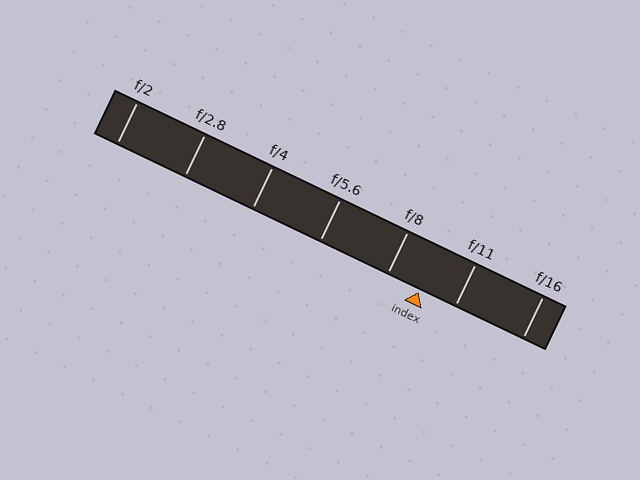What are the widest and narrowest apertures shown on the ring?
The widest aperture shown is f/2 and the narrowest is f/16.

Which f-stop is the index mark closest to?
The index mark is closest to f/8.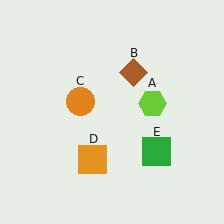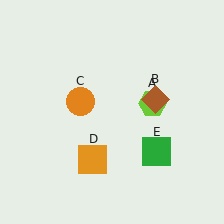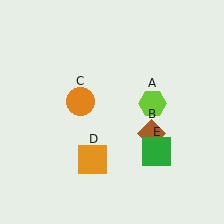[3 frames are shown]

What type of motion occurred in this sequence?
The brown diamond (object B) rotated clockwise around the center of the scene.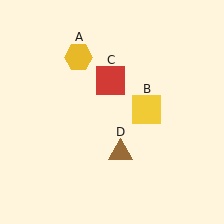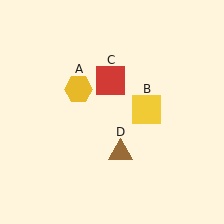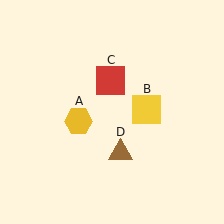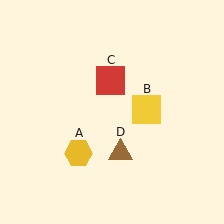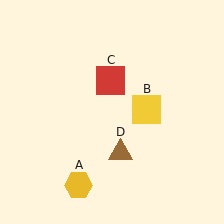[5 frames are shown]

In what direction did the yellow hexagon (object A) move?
The yellow hexagon (object A) moved down.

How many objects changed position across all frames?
1 object changed position: yellow hexagon (object A).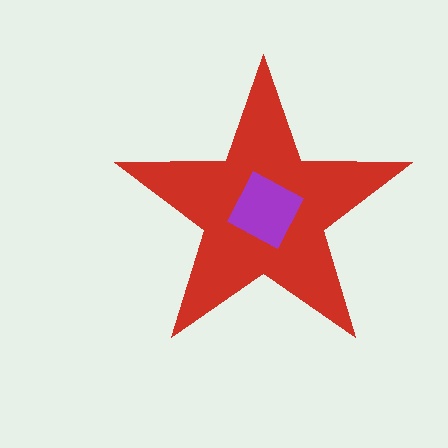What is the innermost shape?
The purple diamond.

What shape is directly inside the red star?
The purple diamond.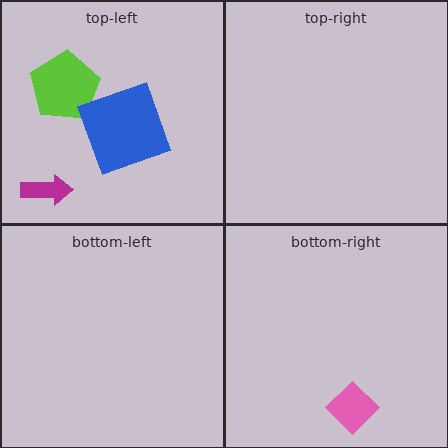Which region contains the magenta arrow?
The top-left region.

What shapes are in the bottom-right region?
The pink diamond.